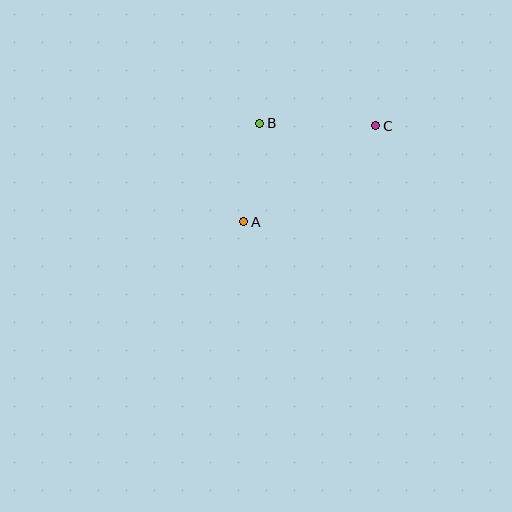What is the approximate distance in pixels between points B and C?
The distance between B and C is approximately 116 pixels.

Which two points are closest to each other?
Points A and B are closest to each other.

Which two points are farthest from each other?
Points A and C are farthest from each other.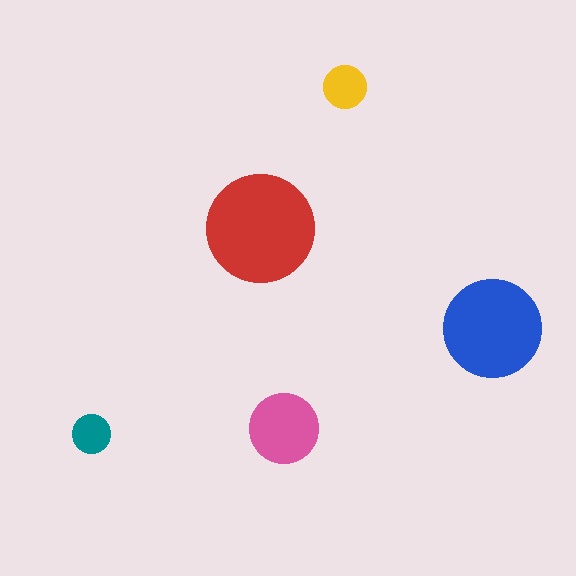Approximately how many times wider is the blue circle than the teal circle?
About 2.5 times wider.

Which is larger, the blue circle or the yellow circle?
The blue one.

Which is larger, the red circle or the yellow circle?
The red one.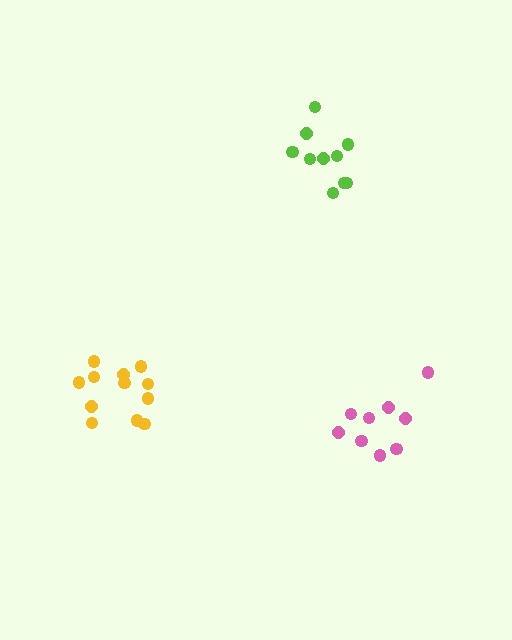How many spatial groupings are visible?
There are 3 spatial groupings.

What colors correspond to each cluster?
The clusters are colored: yellow, lime, pink.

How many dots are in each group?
Group 1: 12 dots, Group 2: 10 dots, Group 3: 9 dots (31 total).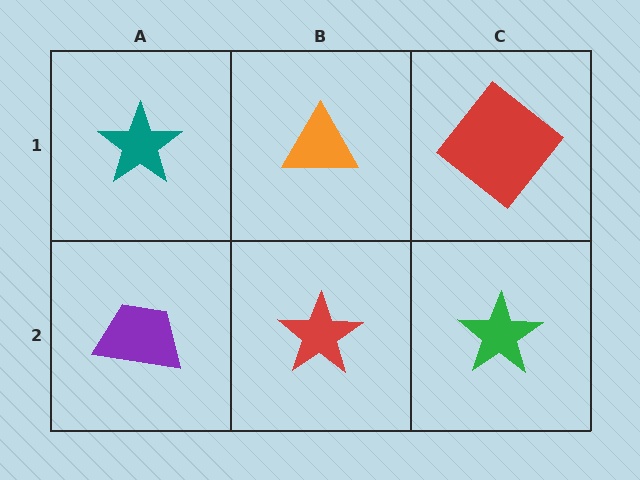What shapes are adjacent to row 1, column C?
A green star (row 2, column C), an orange triangle (row 1, column B).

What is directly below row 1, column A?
A purple trapezoid.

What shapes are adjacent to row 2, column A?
A teal star (row 1, column A), a red star (row 2, column B).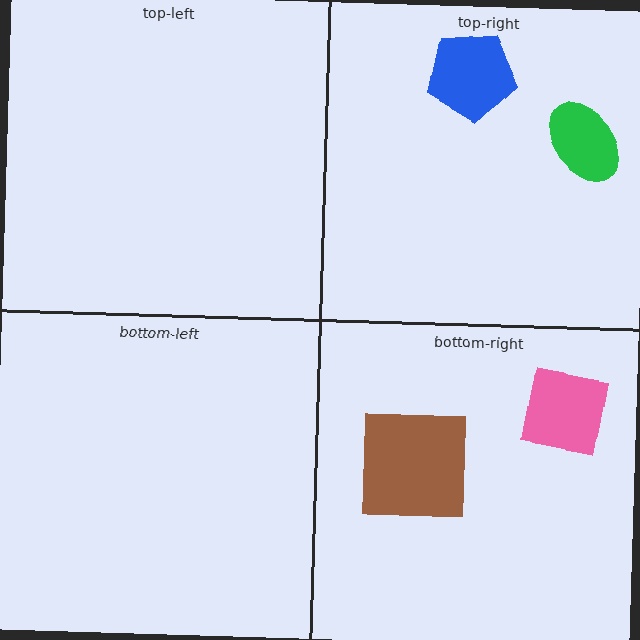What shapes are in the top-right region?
The green ellipse, the blue pentagon.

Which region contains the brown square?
The bottom-right region.